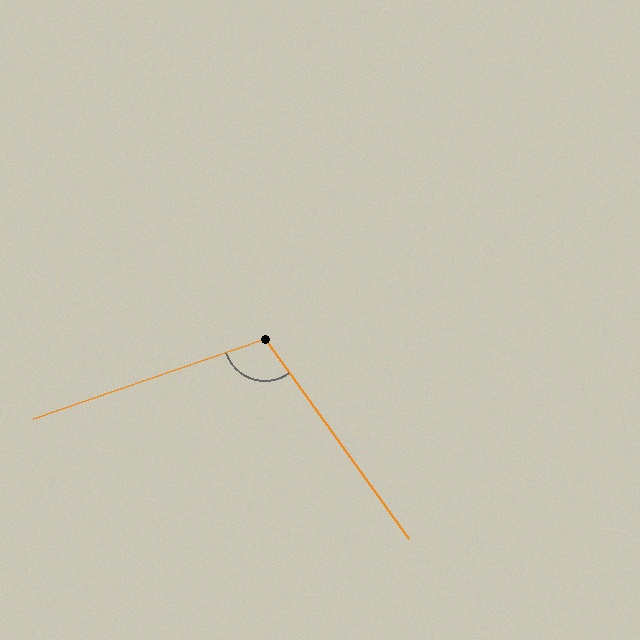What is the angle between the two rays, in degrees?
Approximately 107 degrees.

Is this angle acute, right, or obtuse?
It is obtuse.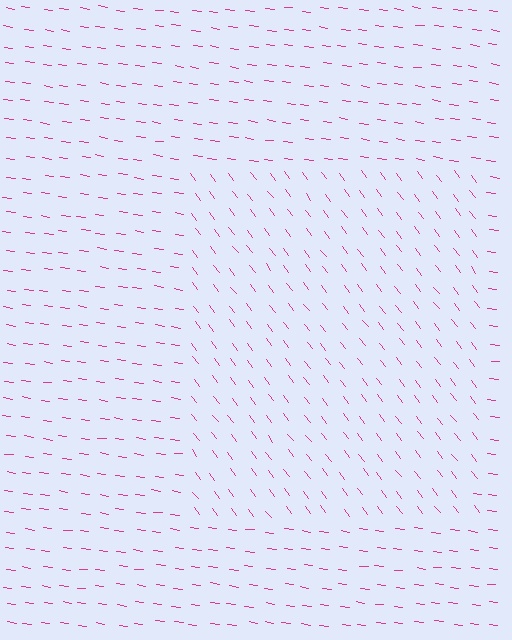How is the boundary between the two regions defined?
The boundary is defined purely by a change in line orientation (approximately 45 degrees difference). All lines are the same color and thickness.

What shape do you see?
I see a rectangle.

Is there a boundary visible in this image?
Yes, there is a texture boundary formed by a change in line orientation.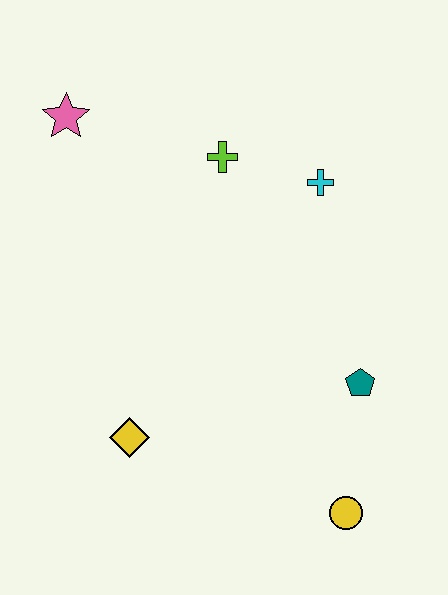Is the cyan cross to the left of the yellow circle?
Yes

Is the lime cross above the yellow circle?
Yes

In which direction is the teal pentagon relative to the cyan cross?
The teal pentagon is below the cyan cross.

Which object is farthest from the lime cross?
The yellow circle is farthest from the lime cross.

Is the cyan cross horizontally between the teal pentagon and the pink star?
Yes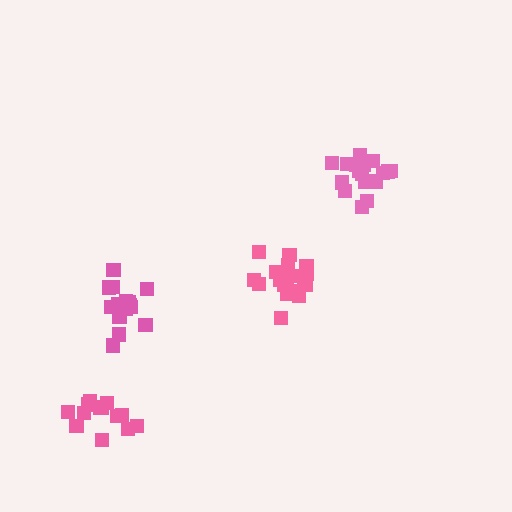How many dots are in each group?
Group 1: 17 dots, Group 2: 15 dots, Group 3: 18 dots, Group 4: 13 dots (63 total).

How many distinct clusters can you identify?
There are 4 distinct clusters.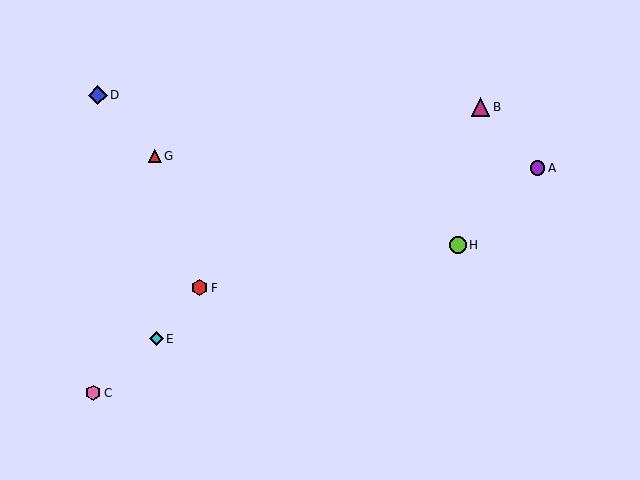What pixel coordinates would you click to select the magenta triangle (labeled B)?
Click at (481, 107) to select the magenta triangle B.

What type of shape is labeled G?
Shape G is a red triangle.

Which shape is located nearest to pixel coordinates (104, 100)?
The blue diamond (labeled D) at (98, 95) is nearest to that location.